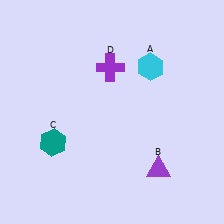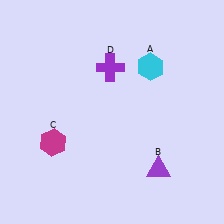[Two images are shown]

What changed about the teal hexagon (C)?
In Image 1, C is teal. In Image 2, it changed to magenta.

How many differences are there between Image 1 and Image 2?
There is 1 difference between the two images.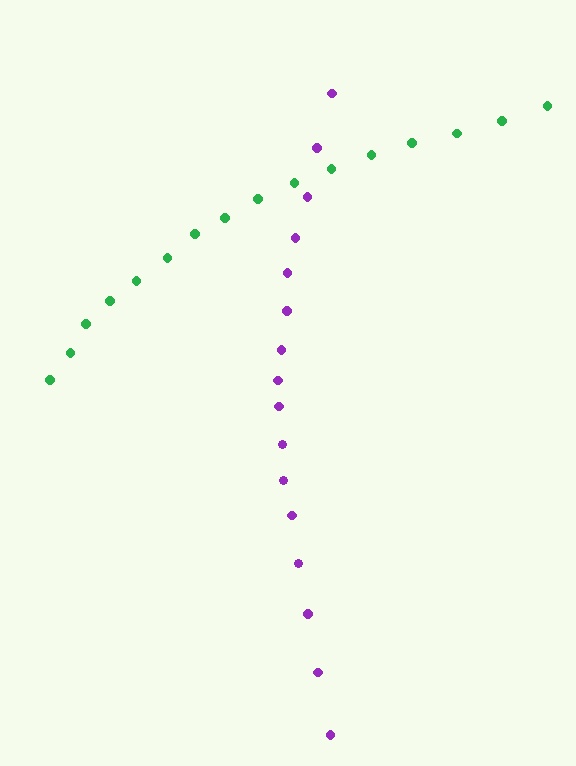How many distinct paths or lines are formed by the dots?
There are 2 distinct paths.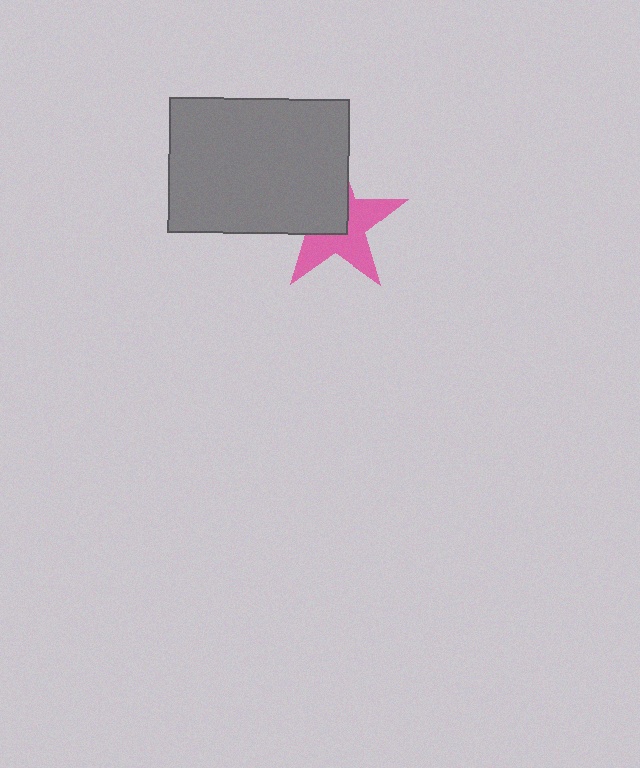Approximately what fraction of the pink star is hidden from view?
Roughly 46% of the pink star is hidden behind the gray rectangle.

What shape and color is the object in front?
The object in front is a gray rectangle.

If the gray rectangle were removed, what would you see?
You would see the complete pink star.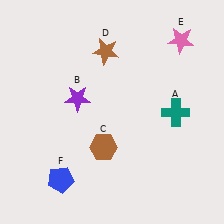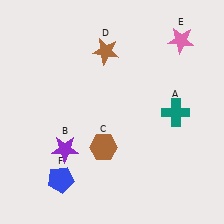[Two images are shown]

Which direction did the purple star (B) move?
The purple star (B) moved down.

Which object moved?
The purple star (B) moved down.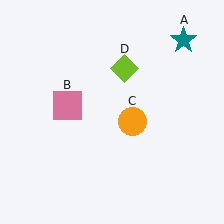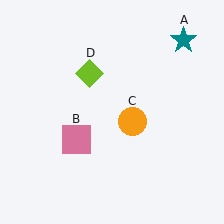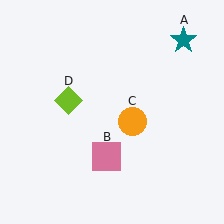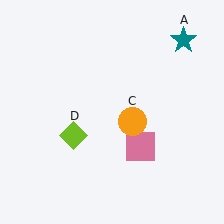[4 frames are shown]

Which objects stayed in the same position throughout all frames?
Teal star (object A) and orange circle (object C) remained stationary.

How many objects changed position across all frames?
2 objects changed position: pink square (object B), lime diamond (object D).